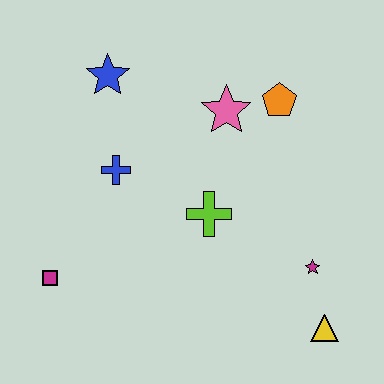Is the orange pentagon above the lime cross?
Yes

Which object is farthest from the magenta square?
The orange pentagon is farthest from the magenta square.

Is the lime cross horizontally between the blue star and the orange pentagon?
Yes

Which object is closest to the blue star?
The blue cross is closest to the blue star.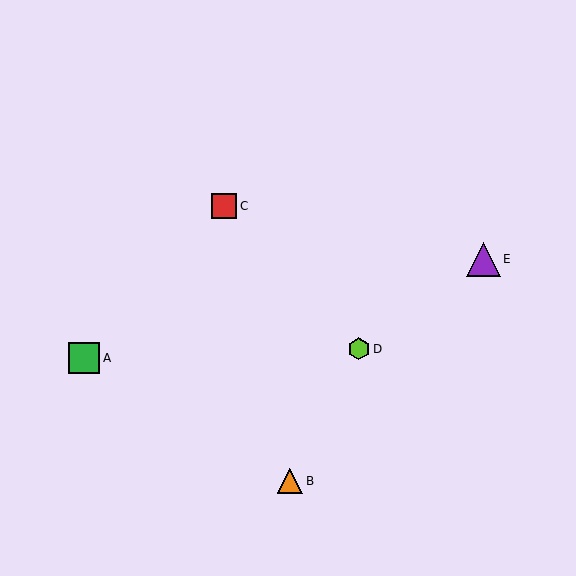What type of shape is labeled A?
Shape A is a green square.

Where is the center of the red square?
The center of the red square is at (224, 206).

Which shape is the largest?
The purple triangle (labeled E) is the largest.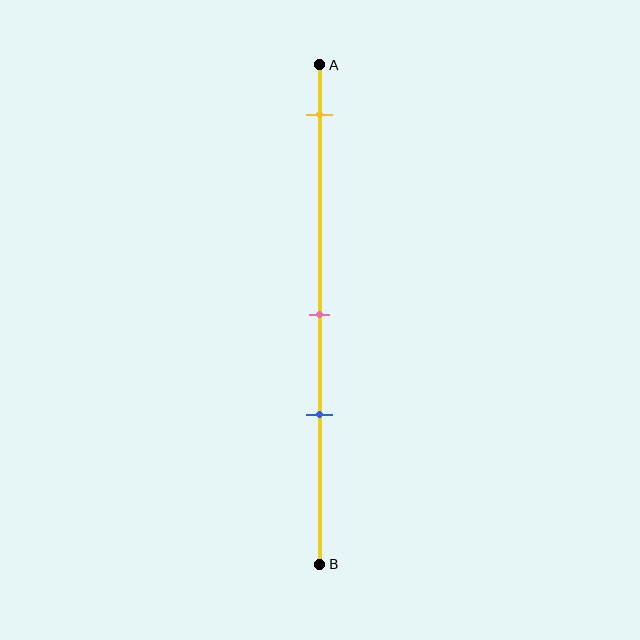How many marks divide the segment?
There are 3 marks dividing the segment.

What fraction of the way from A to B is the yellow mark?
The yellow mark is approximately 10% (0.1) of the way from A to B.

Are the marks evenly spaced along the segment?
No, the marks are not evenly spaced.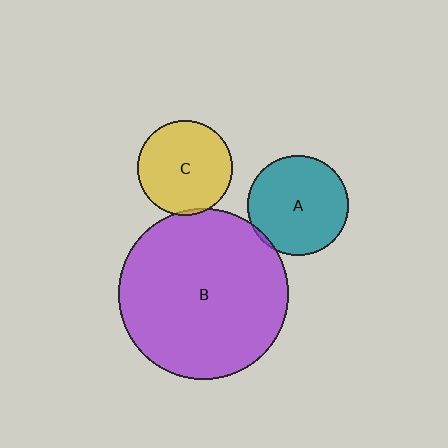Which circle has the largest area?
Circle B (purple).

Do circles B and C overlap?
Yes.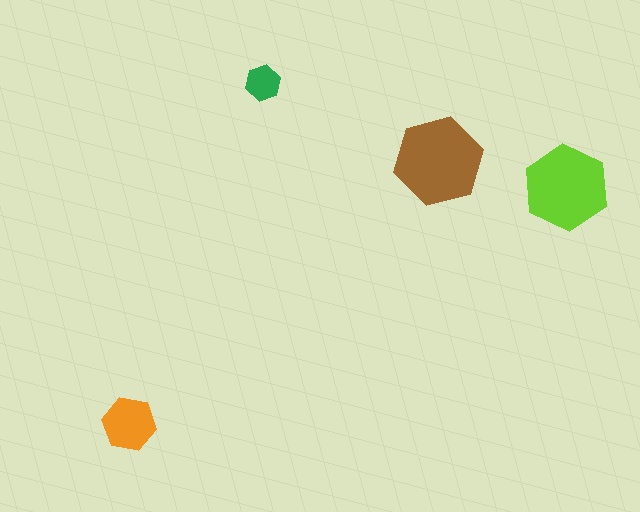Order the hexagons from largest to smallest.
the brown one, the lime one, the orange one, the green one.